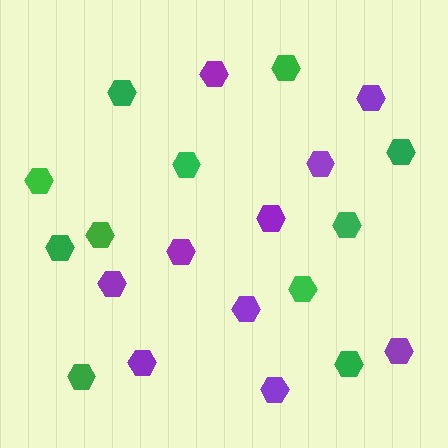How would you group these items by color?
There are 2 groups: one group of purple hexagons (10) and one group of green hexagons (11).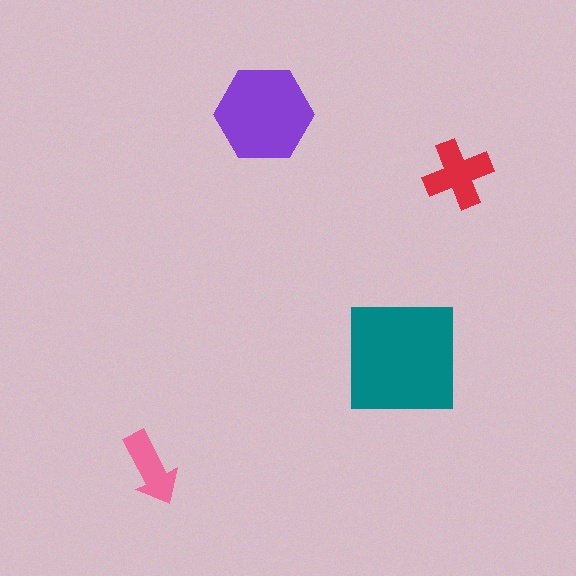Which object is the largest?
The teal square.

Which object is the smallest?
The pink arrow.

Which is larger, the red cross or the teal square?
The teal square.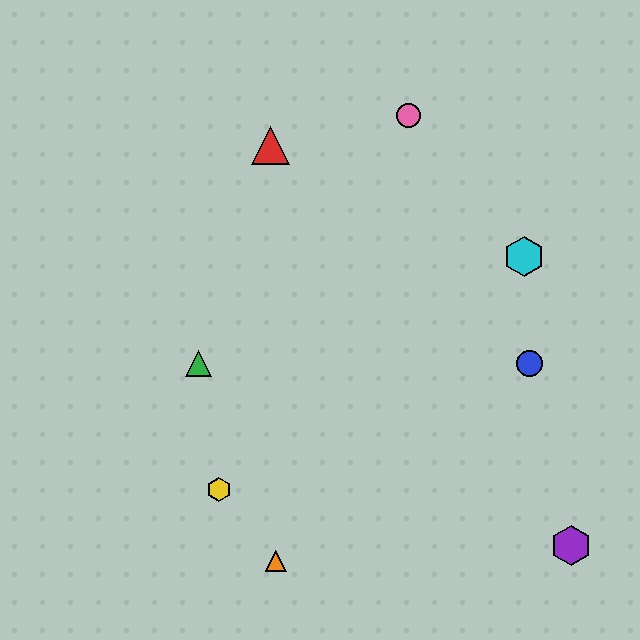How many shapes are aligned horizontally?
2 shapes (the blue circle, the green triangle) are aligned horizontally.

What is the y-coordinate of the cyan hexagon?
The cyan hexagon is at y≈256.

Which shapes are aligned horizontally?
The blue circle, the green triangle are aligned horizontally.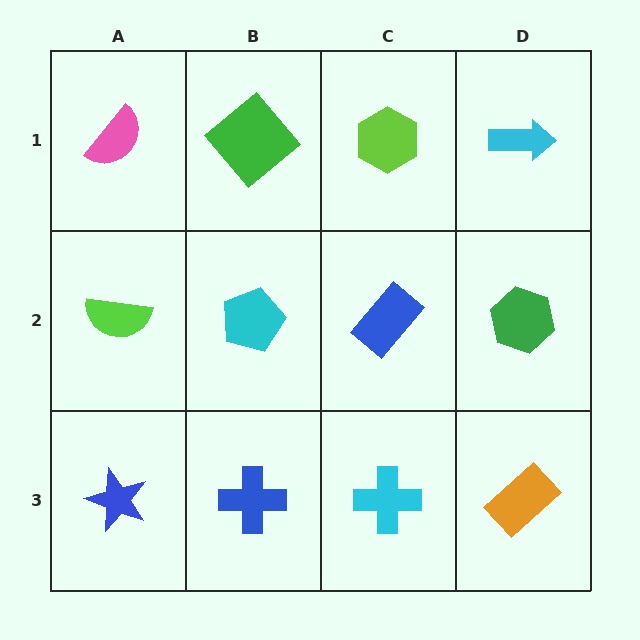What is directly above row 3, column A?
A lime semicircle.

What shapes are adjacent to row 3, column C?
A blue rectangle (row 2, column C), a blue cross (row 3, column B), an orange rectangle (row 3, column D).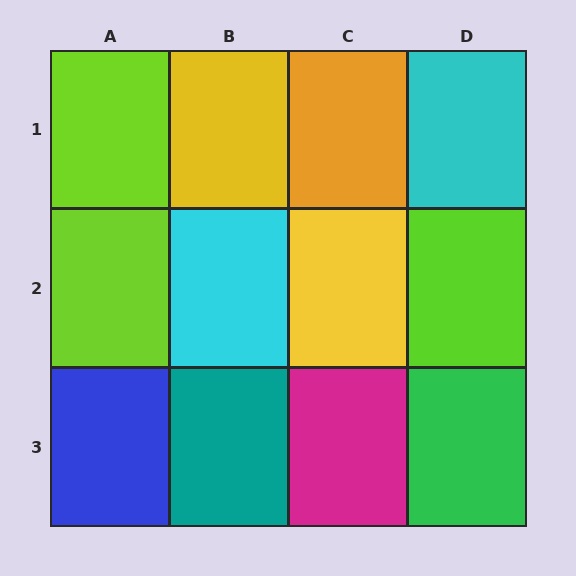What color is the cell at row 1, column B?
Yellow.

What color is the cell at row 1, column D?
Cyan.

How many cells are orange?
1 cell is orange.